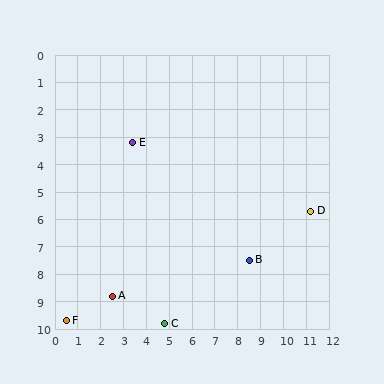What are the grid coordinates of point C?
Point C is at approximately (4.8, 9.8).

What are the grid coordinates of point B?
Point B is at approximately (8.5, 7.5).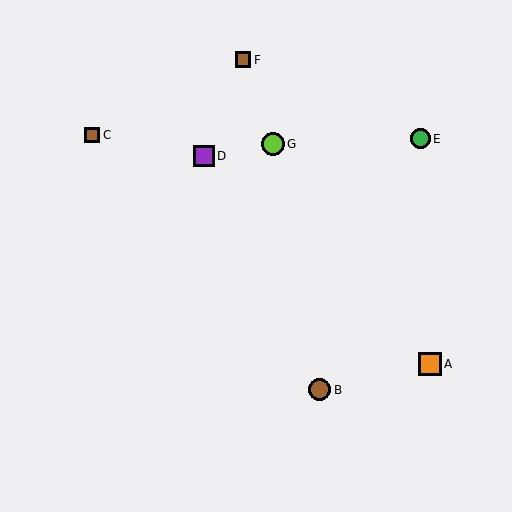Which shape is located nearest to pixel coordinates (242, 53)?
The brown square (labeled F) at (243, 60) is nearest to that location.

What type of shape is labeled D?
Shape D is a purple square.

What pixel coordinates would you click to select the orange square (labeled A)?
Click at (430, 364) to select the orange square A.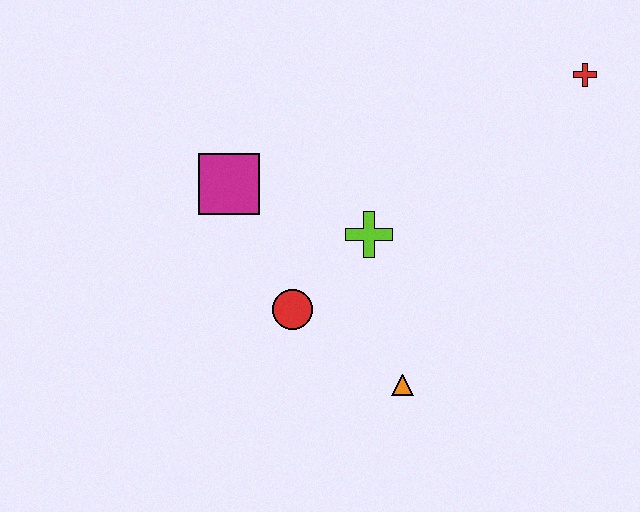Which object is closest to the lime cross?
The red circle is closest to the lime cross.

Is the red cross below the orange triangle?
No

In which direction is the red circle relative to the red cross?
The red circle is to the left of the red cross.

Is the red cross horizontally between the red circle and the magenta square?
No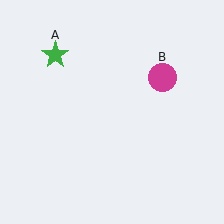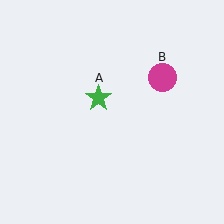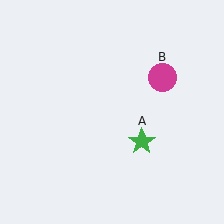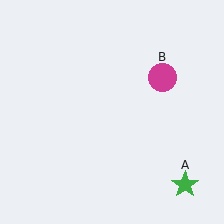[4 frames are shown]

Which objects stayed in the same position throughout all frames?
Magenta circle (object B) remained stationary.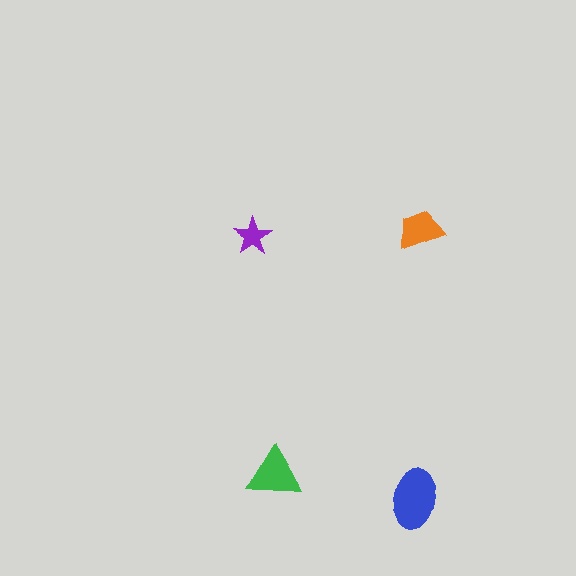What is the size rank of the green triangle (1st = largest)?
2nd.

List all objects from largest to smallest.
The blue ellipse, the green triangle, the orange trapezoid, the purple star.